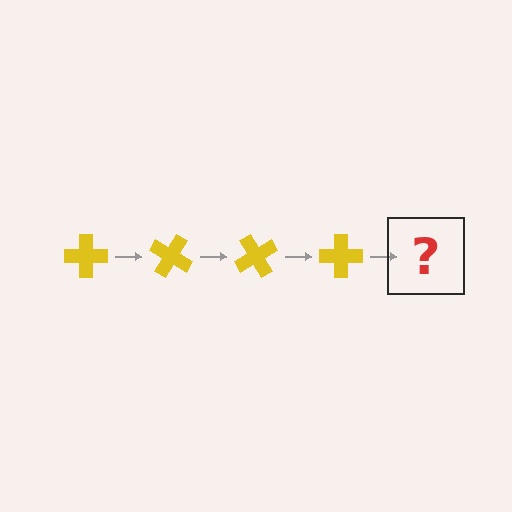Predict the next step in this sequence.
The next step is a yellow cross rotated 120 degrees.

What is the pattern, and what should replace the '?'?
The pattern is that the cross rotates 30 degrees each step. The '?' should be a yellow cross rotated 120 degrees.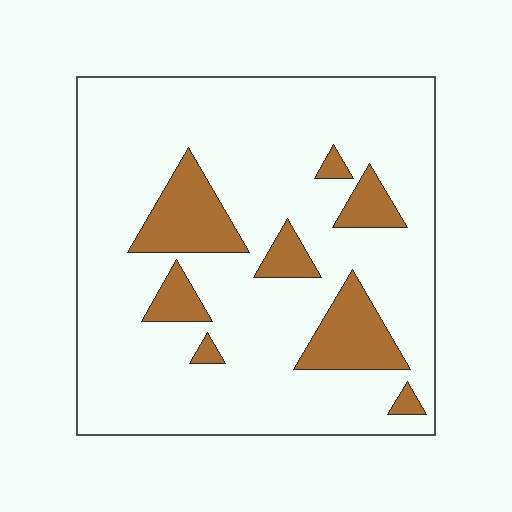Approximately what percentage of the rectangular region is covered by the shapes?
Approximately 15%.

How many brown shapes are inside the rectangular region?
8.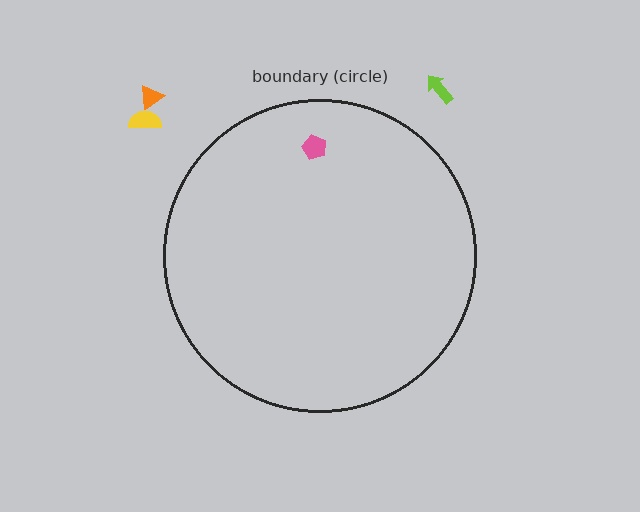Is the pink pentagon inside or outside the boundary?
Inside.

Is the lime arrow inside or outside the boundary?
Outside.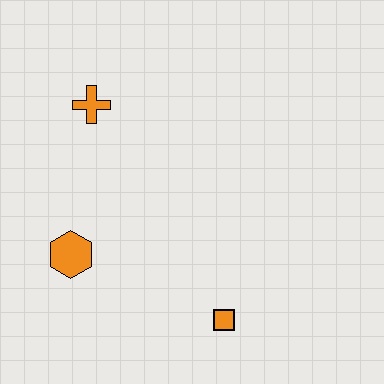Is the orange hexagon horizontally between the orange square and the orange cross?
No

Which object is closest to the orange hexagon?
The orange cross is closest to the orange hexagon.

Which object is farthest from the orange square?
The orange cross is farthest from the orange square.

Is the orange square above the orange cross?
No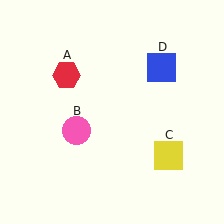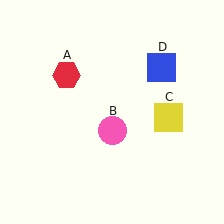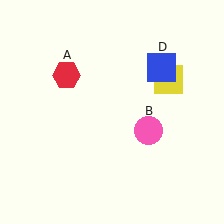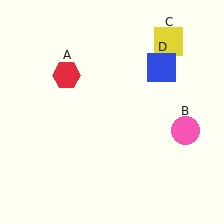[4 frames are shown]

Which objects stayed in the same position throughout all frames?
Red hexagon (object A) and blue square (object D) remained stationary.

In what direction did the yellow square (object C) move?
The yellow square (object C) moved up.